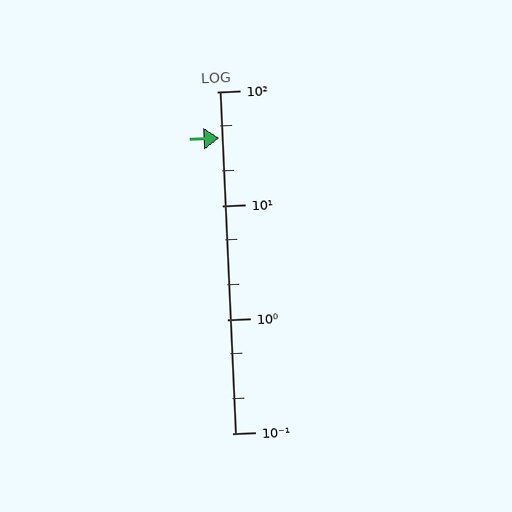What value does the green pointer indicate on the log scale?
The pointer indicates approximately 39.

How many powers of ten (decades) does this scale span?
The scale spans 3 decades, from 0.1 to 100.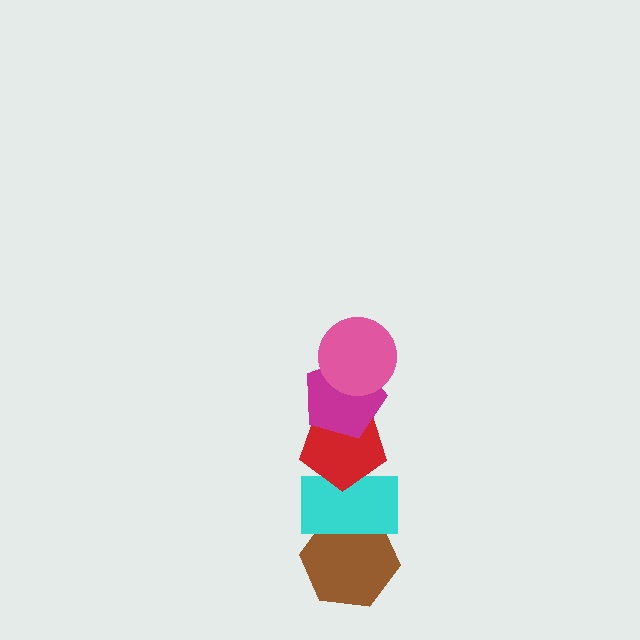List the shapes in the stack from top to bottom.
From top to bottom: the pink circle, the magenta pentagon, the red pentagon, the cyan rectangle, the brown hexagon.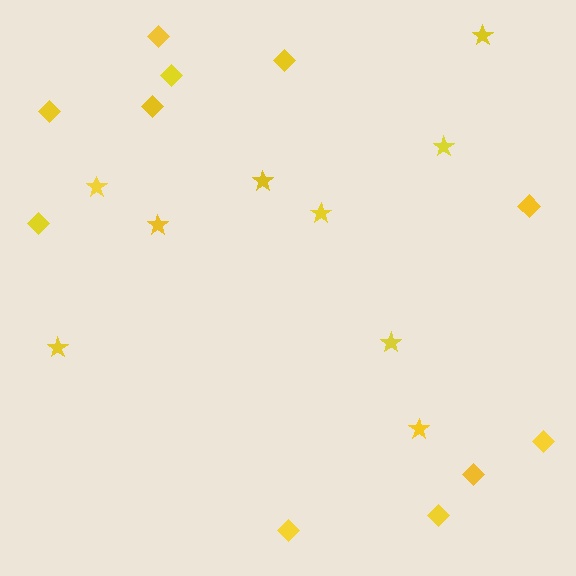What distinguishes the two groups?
There are 2 groups: one group of diamonds (11) and one group of stars (9).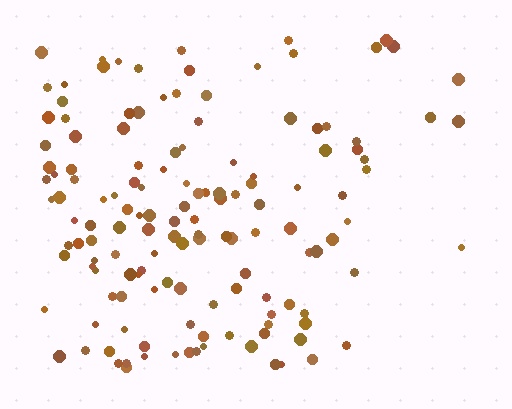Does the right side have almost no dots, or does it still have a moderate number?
Still a moderate number, just noticeably fewer than the left.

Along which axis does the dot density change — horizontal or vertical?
Horizontal.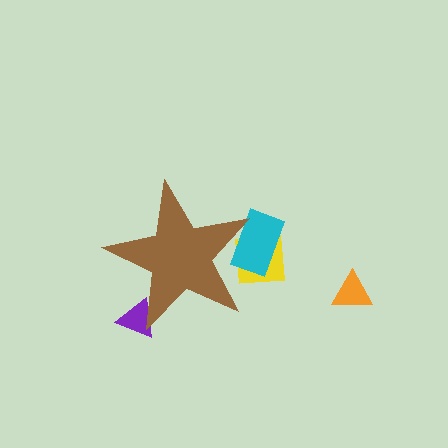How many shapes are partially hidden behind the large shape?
3 shapes are partially hidden.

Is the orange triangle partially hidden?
No, the orange triangle is fully visible.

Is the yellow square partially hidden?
Yes, the yellow square is partially hidden behind the brown star.